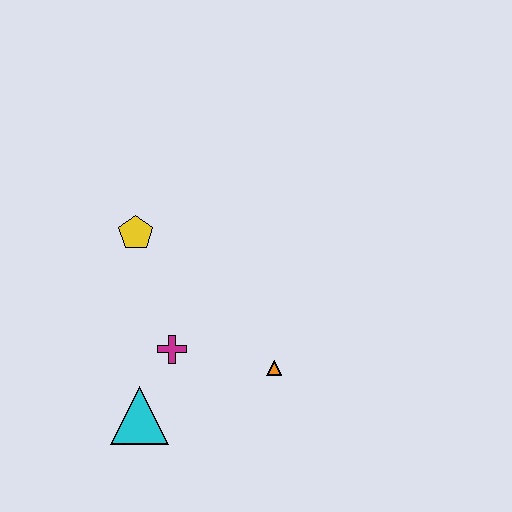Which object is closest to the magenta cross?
The cyan triangle is closest to the magenta cross.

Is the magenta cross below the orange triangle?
No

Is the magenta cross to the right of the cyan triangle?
Yes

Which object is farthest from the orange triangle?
The yellow pentagon is farthest from the orange triangle.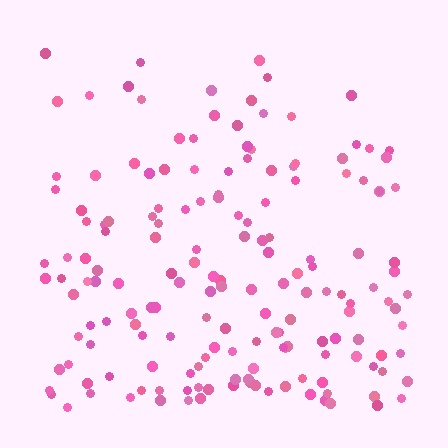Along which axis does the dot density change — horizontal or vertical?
Vertical.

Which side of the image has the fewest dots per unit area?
The top.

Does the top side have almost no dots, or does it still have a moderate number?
Still a moderate number, just noticeably fewer than the bottom.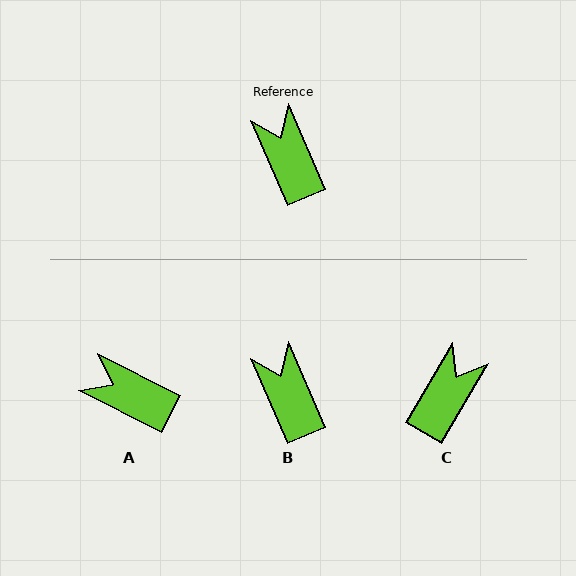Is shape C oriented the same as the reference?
No, it is off by about 54 degrees.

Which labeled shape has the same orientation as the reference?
B.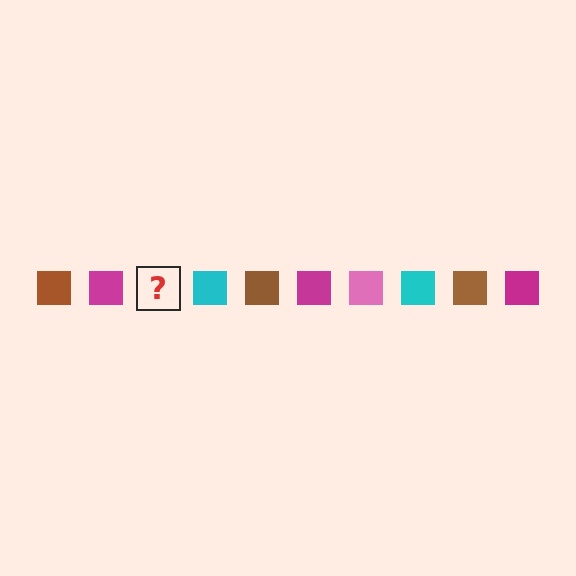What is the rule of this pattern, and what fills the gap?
The rule is that the pattern cycles through brown, magenta, pink, cyan squares. The gap should be filled with a pink square.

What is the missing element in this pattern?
The missing element is a pink square.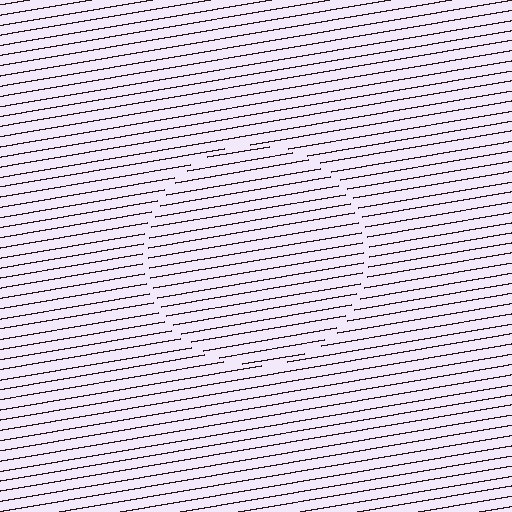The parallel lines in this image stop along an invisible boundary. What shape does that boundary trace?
An illusory circle. The interior of the shape contains the same grating, shifted by half a period — the contour is defined by the phase discontinuity where line-ends from the inner and outer gratings abut.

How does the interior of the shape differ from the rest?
The interior of the shape contains the same grating, shifted by half a period — the contour is defined by the phase discontinuity where line-ends from the inner and outer gratings abut.